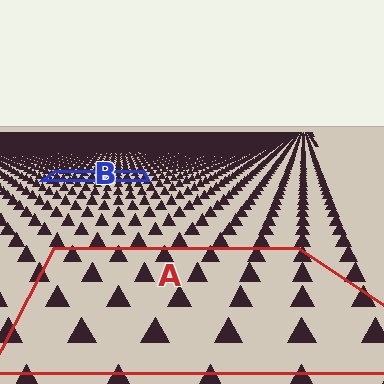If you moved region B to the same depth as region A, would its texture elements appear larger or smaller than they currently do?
They would appear larger. At a closer depth, the same texture elements are projected at a bigger on-screen size.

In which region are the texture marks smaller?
The texture marks are smaller in region B, because it is farther away.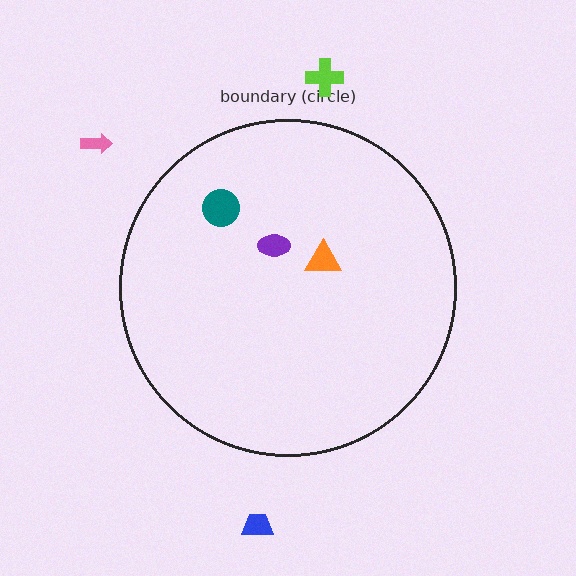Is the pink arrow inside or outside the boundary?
Outside.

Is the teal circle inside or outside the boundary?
Inside.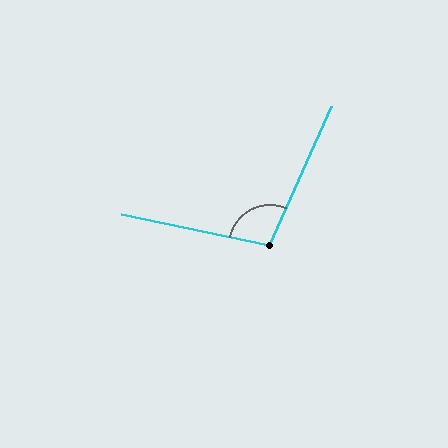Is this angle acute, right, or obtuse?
It is obtuse.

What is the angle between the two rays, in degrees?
Approximately 102 degrees.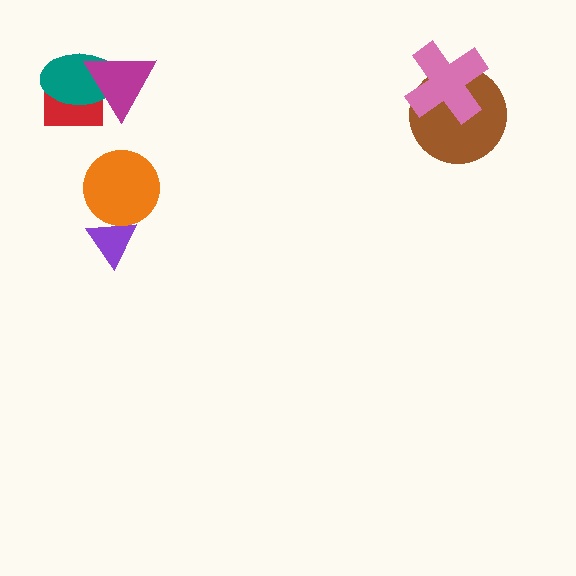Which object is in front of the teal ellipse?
The magenta triangle is in front of the teal ellipse.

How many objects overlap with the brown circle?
1 object overlaps with the brown circle.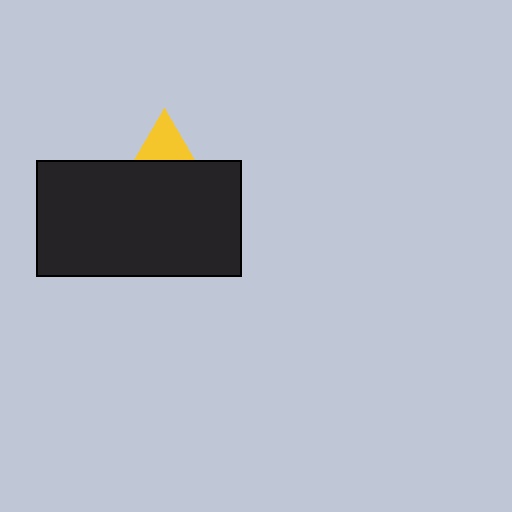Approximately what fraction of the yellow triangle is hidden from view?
Roughly 65% of the yellow triangle is hidden behind the black rectangle.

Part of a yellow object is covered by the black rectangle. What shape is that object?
It is a triangle.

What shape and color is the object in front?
The object in front is a black rectangle.